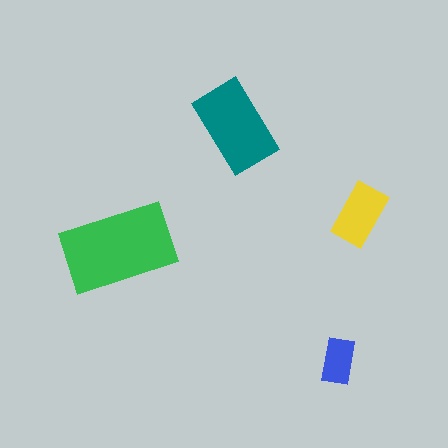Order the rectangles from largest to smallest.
the green one, the teal one, the yellow one, the blue one.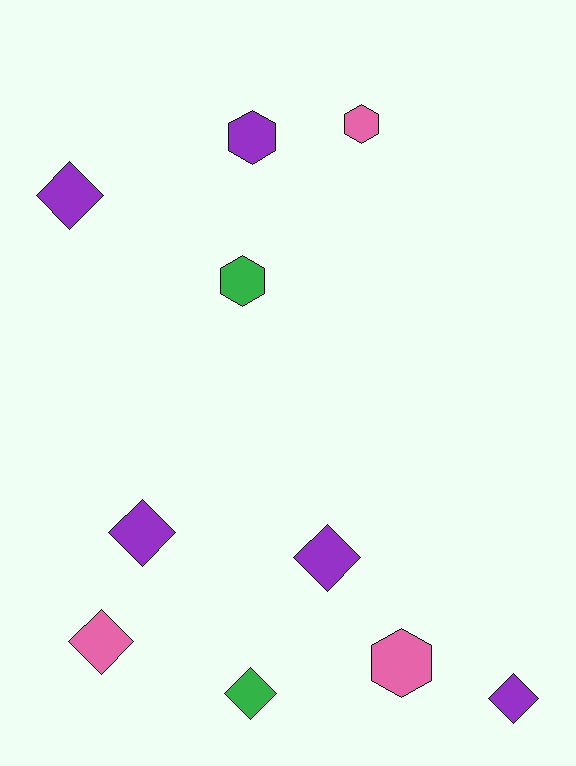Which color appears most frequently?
Purple, with 5 objects.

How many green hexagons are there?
There is 1 green hexagon.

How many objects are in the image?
There are 10 objects.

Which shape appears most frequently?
Diamond, with 6 objects.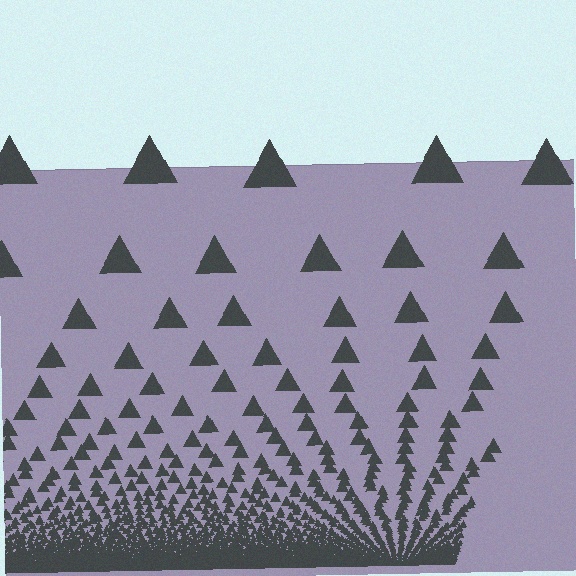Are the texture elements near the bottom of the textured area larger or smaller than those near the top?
Smaller. The gradient is inverted — elements near the bottom are smaller and denser.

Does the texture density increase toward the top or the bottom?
Density increases toward the bottom.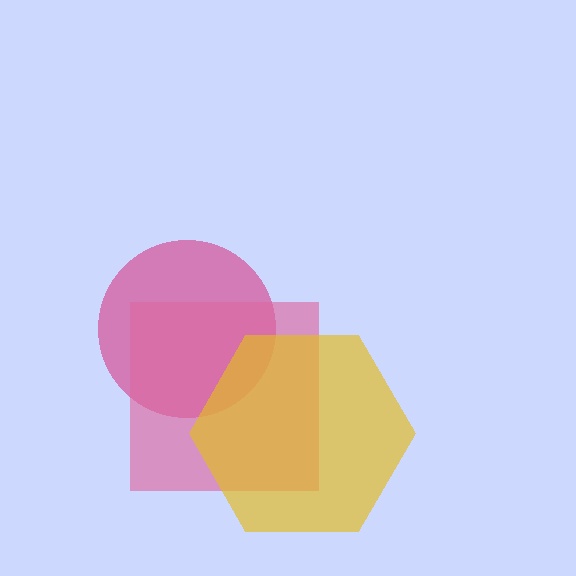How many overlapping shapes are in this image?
There are 3 overlapping shapes in the image.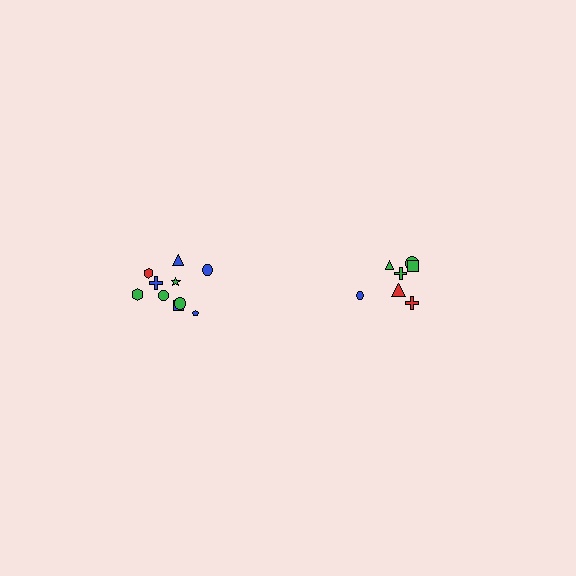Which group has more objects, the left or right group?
The left group.